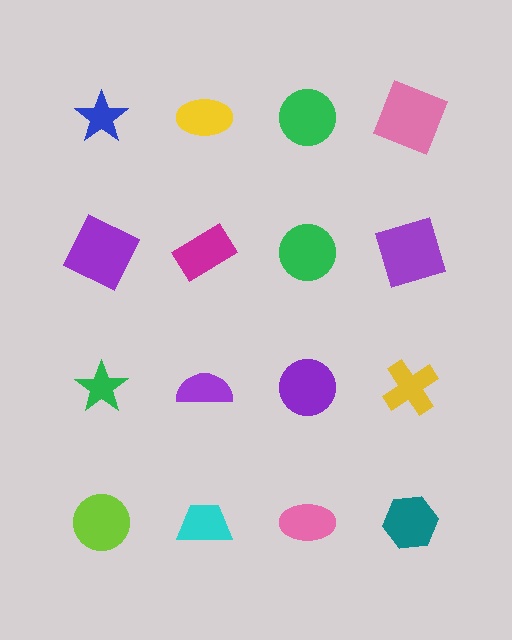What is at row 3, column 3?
A purple circle.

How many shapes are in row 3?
4 shapes.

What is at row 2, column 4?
A purple square.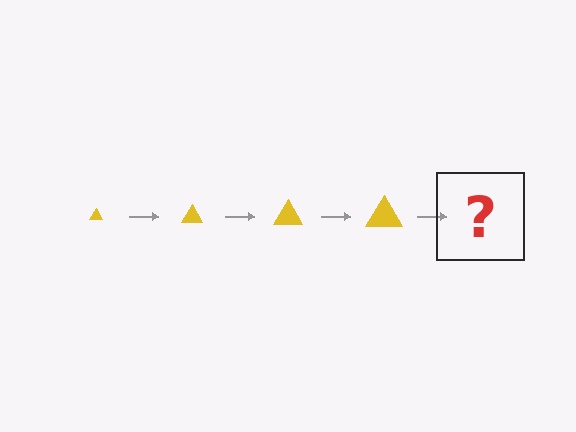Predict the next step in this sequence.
The next step is a yellow triangle, larger than the previous one.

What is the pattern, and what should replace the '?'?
The pattern is that the triangle gets progressively larger each step. The '?' should be a yellow triangle, larger than the previous one.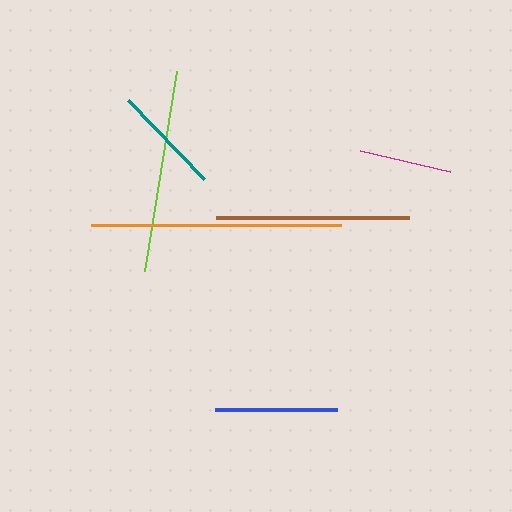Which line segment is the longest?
The orange line is the longest at approximately 250 pixels.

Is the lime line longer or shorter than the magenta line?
The lime line is longer than the magenta line.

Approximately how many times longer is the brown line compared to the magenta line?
The brown line is approximately 2.1 times the length of the magenta line.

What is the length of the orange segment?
The orange segment is approximately 250 pixels long.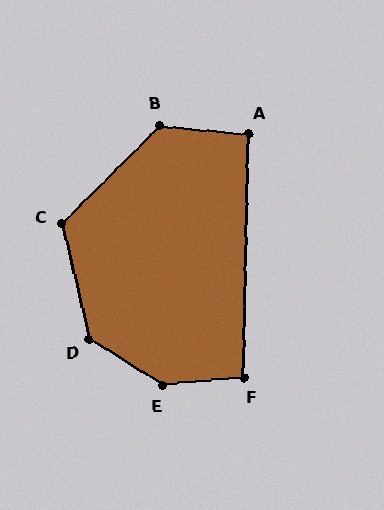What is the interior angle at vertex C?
Approximately 122 degrees (obtuse).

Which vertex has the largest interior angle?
E, at approximately 143 degrees.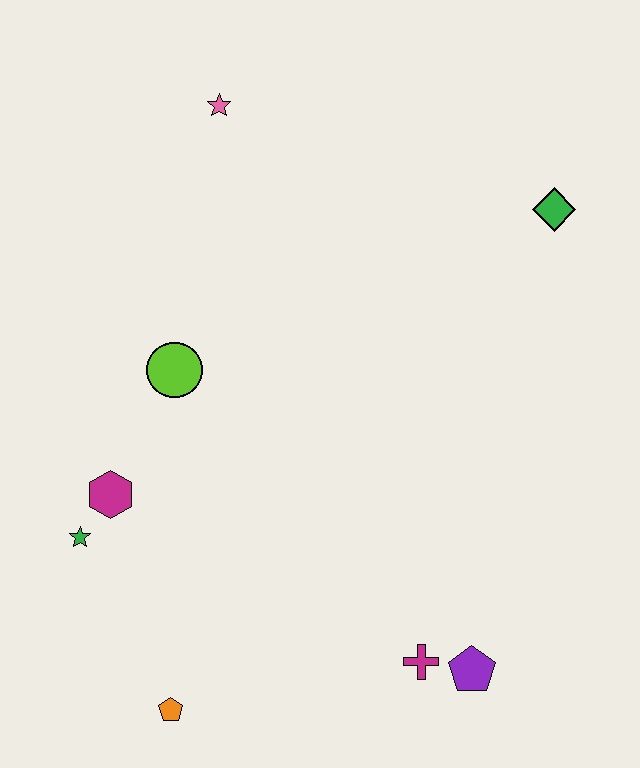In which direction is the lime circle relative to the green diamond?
The lime circle is to the left of the green diamond.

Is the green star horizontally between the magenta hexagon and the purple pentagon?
No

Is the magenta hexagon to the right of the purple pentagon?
No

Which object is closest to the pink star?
The lime circle is closest to the pink star.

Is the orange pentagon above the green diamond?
No